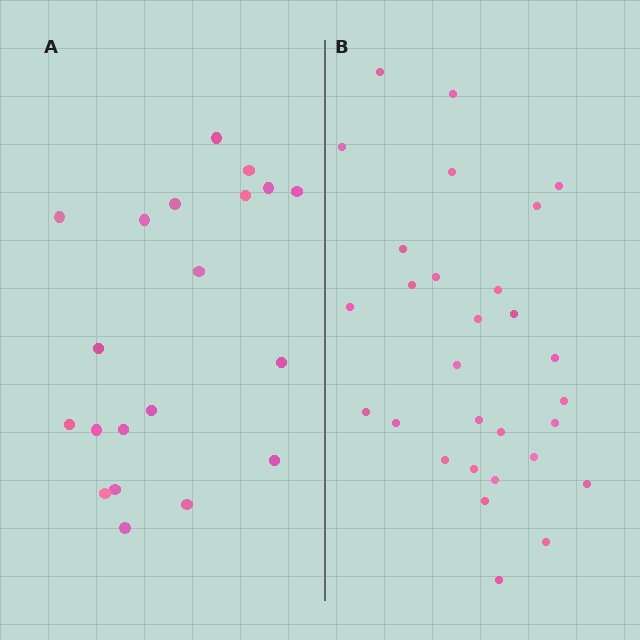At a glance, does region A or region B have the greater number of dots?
Region B (the right region) has more dots.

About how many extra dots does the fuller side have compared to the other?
Region B has roughly 8 or so more dots than region A.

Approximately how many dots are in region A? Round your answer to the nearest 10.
About 20 dots.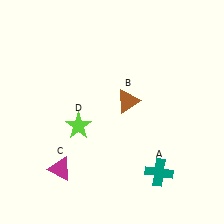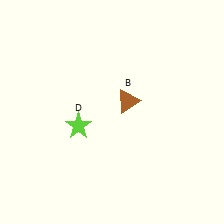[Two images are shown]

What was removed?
The magenta triangle (C), the teal cross (A) were removed in Image 2.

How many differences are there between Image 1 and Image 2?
There are 2 differences between the two images.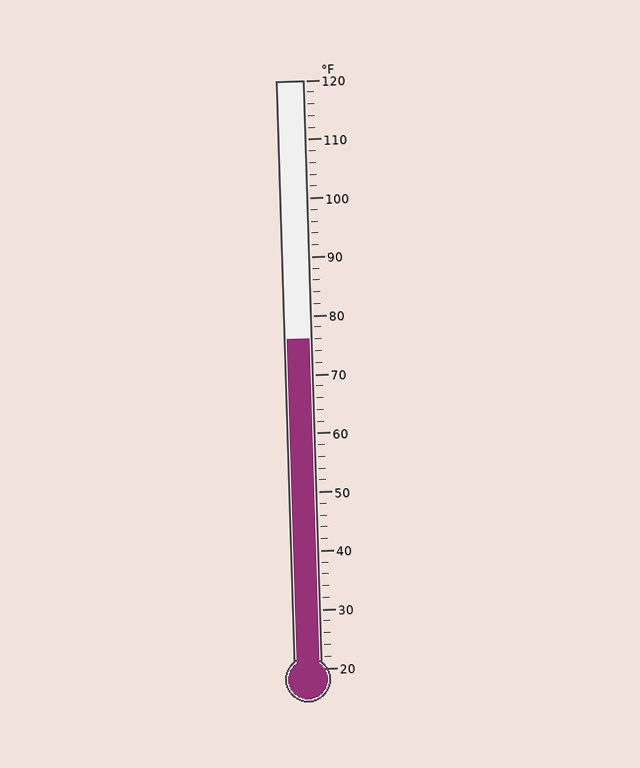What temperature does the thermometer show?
The thermometer shows approximately 76°F.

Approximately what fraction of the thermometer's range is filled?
The thermometer is filled to approximately 55% of its range.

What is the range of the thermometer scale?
The thermometer scale ranges from 20°F to 120°F.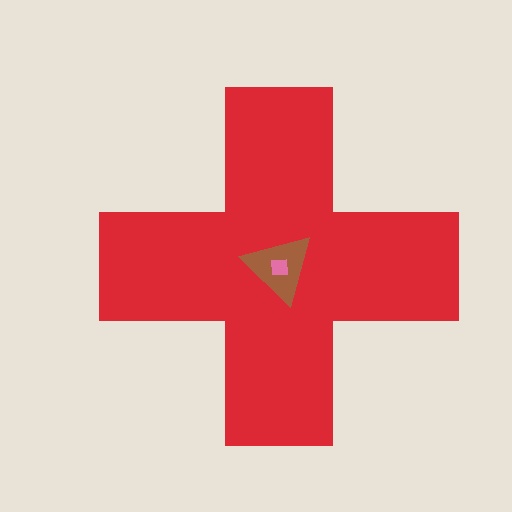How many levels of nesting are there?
3.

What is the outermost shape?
The red cross.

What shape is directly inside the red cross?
The brown triangle.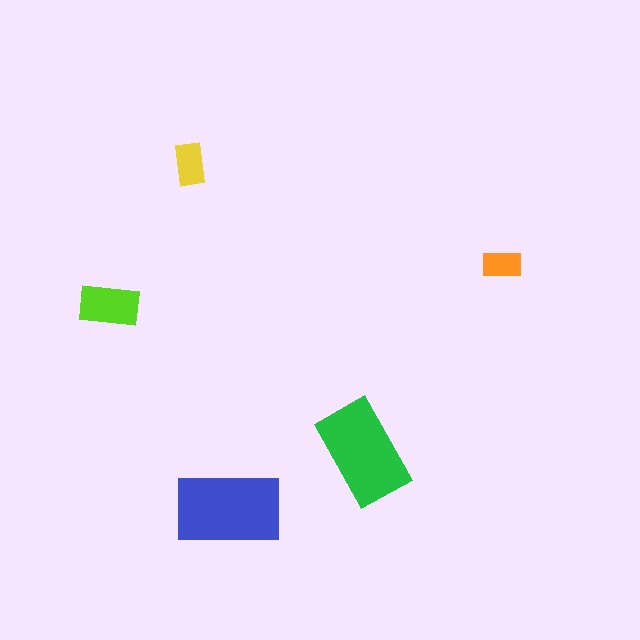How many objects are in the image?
There are 5 objects in the image.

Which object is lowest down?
The blue rectangle is bottommost.